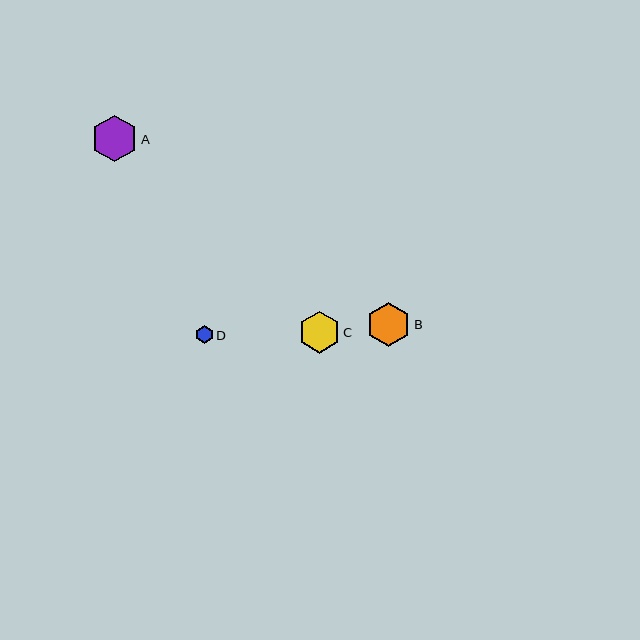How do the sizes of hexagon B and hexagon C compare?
Hexagon B and hexagon C are approximately the same size.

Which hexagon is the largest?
Hexagon A is the largest with a size of approximately 46 pixels.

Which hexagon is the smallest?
Hexagon D is the smallest with a size of approximately 18 pixels.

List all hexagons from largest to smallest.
From largest to smallest: A, B, C, D.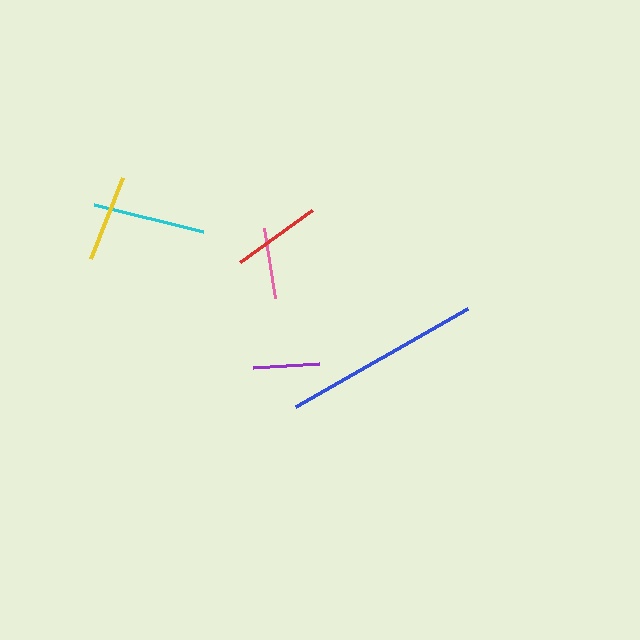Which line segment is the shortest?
The purple line is the shortest at approximately 66 pixels.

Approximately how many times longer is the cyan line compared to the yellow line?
The cyan line is approximately 1.3 times the length of the yellow line.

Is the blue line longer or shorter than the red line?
The blue line is longer than the red line.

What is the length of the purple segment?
The purple segment is approximately 66 pixels long.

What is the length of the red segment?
The red segment is approximately 89 pixels long.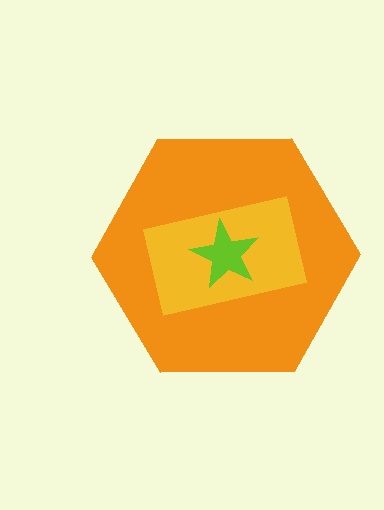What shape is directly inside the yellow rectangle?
The lime star.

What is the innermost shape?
The lime star.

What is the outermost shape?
The orange hexagon.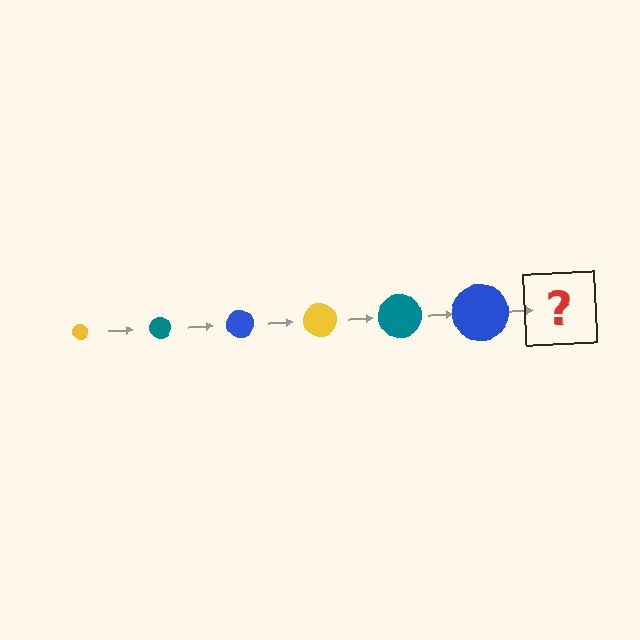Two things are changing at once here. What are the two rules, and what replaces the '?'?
The two rules are that the circle grows larger each step and the color cycles through yellow, teal, and blue. The '?' should be a yellow circle, larger than the previous one.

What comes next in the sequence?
The next element should be a yellow circle, larger than the previous one.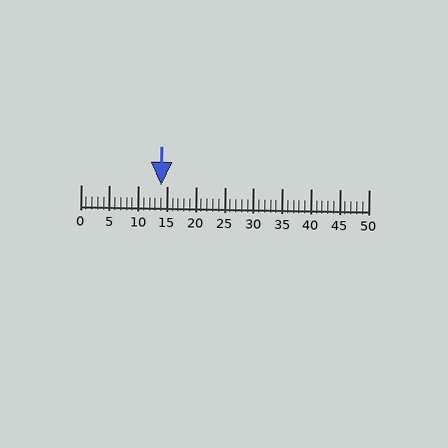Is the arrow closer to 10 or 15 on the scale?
The arrow is closer to 15.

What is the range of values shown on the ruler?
The ruler shows values from 0 to 50.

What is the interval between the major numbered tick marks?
The major tick marks are spaced 5 units apart.